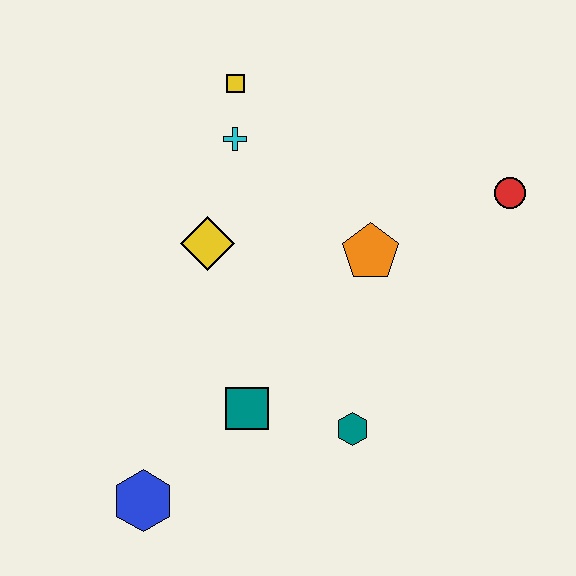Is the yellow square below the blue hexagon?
No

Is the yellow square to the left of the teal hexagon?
Yes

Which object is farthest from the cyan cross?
The blue hexagon is farthest from the cyan cross.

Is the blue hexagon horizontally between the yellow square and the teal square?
No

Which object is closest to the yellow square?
The cyan cross is closest to the yellow square.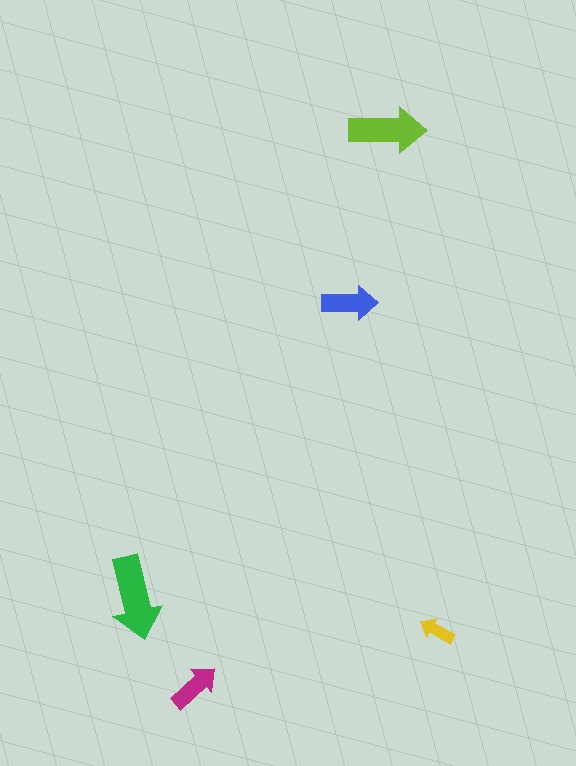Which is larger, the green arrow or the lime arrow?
The green one.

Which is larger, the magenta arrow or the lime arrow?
The lime one.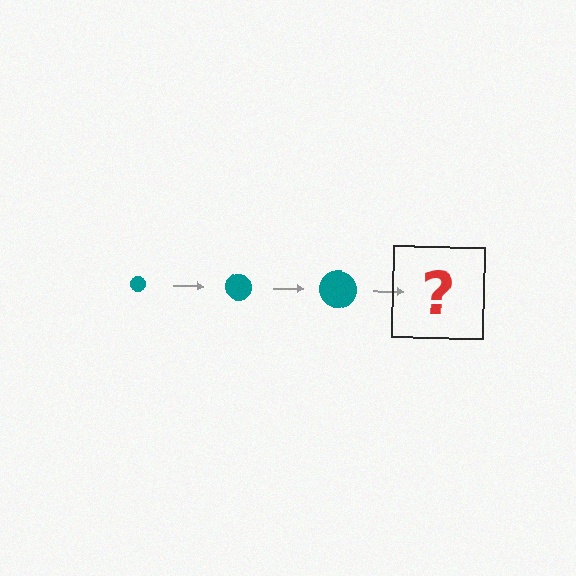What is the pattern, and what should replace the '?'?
The pattern is that the circle gets progressively larger each step. The '?' should be a teal circle, larger than the previous one.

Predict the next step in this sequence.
The next step is a teal circle, larger than the previous one.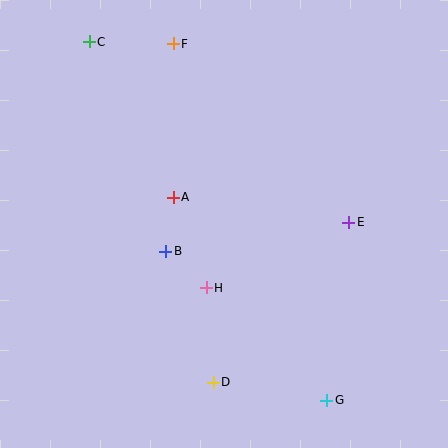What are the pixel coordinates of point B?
Point B is at (166, 251).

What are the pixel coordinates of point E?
Point E is at (349, 222).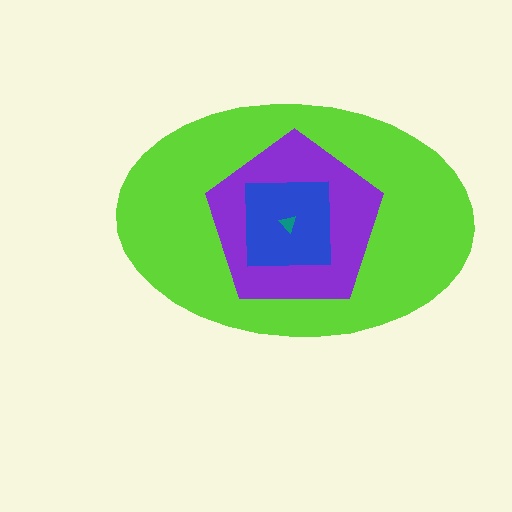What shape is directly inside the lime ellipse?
The purple pentagon.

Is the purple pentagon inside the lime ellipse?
Yes.